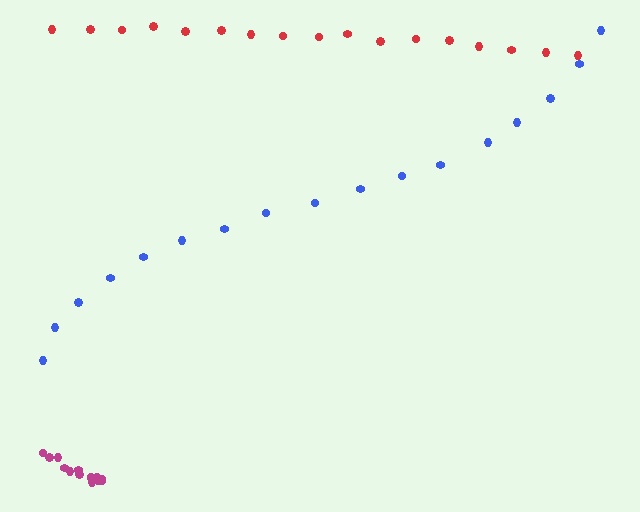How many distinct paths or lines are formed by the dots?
There are 3 distinct paths.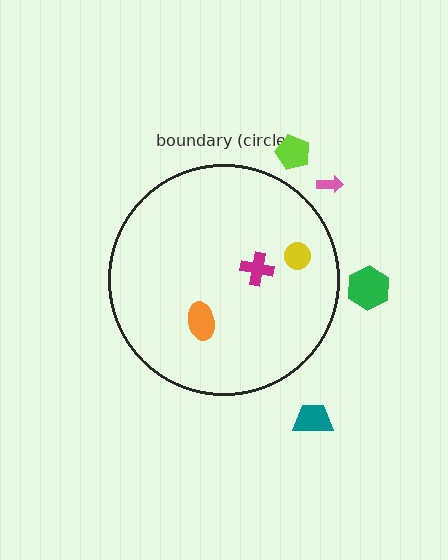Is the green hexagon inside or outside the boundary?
Outside.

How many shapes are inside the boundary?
3 inside, 4 outside.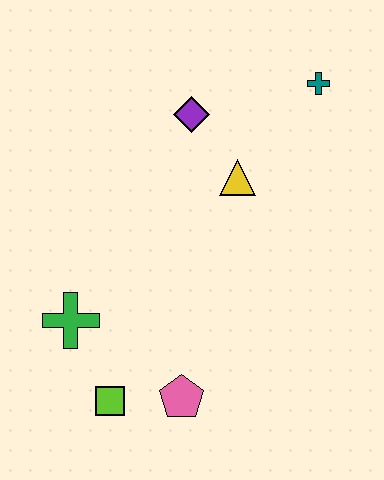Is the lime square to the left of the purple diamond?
Yes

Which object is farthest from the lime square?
The teal cross is farthest from the lime square.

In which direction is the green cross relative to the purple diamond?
The green cross is below the purple diamond.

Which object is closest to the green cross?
The lime square is closest to the green cross.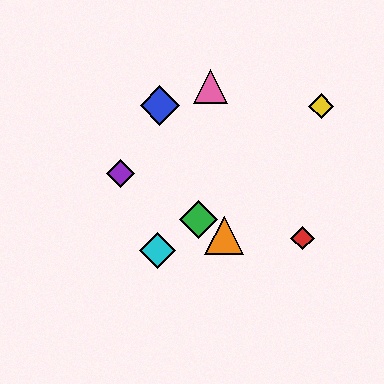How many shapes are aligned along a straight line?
3 shapes (the green diamond, the purple diamond, the orange triangle) are aligned along a straight line.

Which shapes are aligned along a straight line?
The green diamond, the purple diamond, the orange triangle are aligned along a straight line.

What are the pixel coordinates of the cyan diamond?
The cyan diamond is at (157, 251).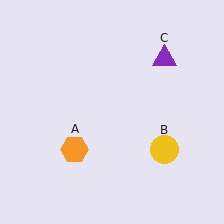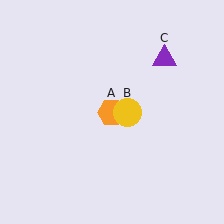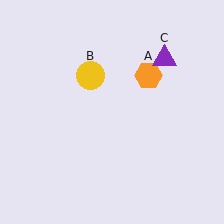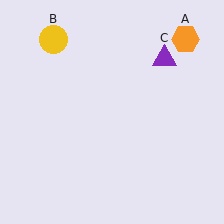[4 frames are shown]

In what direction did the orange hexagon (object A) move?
The orange hexagon (object A) moved up and to the right.